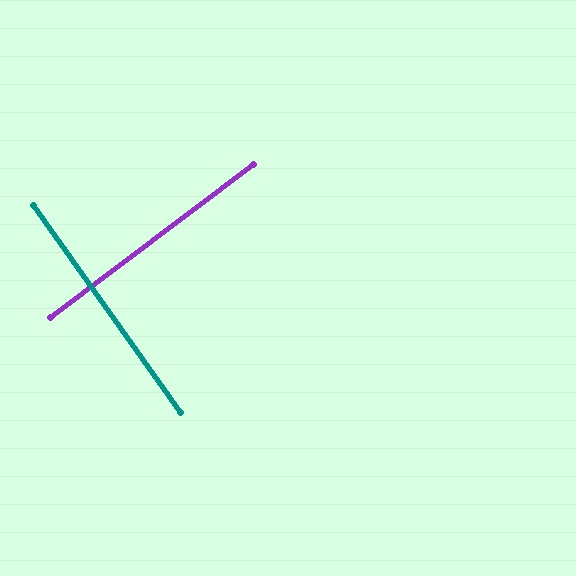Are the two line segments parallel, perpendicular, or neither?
Perpendicular — they meet at approximately 88°.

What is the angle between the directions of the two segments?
Approximately 88 degrees.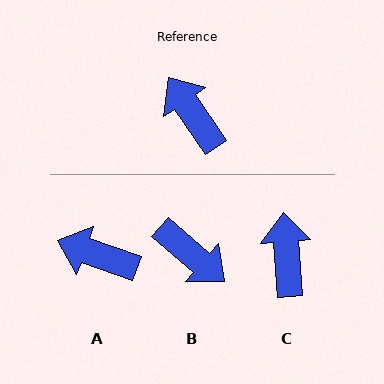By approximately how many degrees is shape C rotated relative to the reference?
Approximately 30 degrees clockwise.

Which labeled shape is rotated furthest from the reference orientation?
B, about 165 degrees away.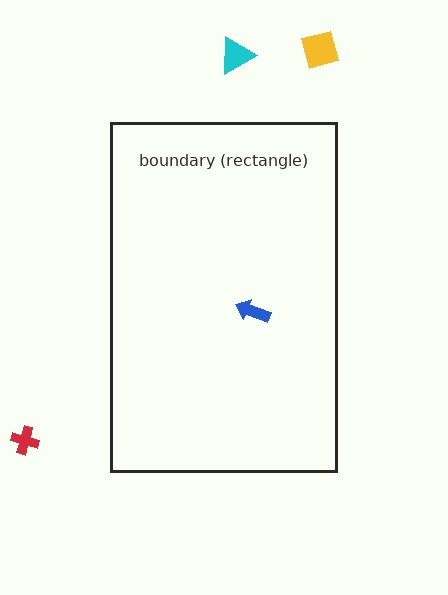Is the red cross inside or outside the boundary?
Outside.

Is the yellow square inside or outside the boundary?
Outside.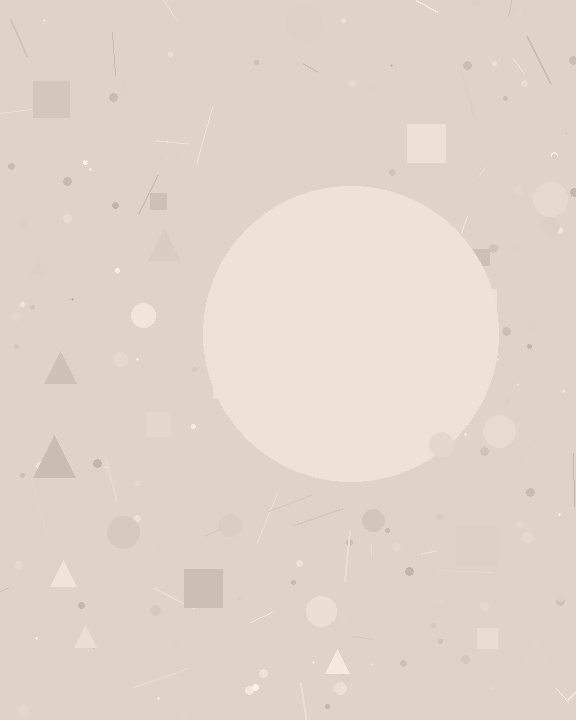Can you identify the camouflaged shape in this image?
The camouflaged shape is a circle.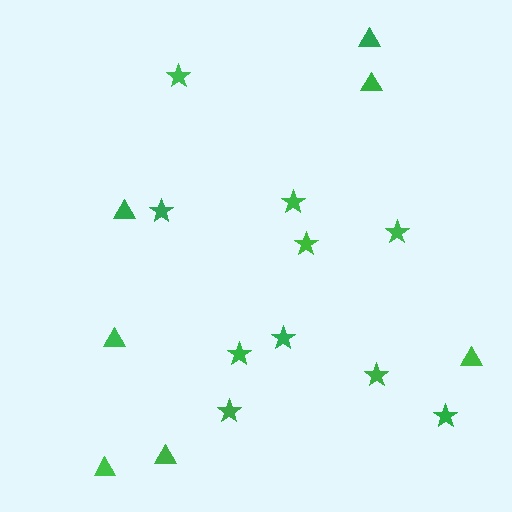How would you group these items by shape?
There are 2 groups: one group of stars (10) and one group of triangles (7).